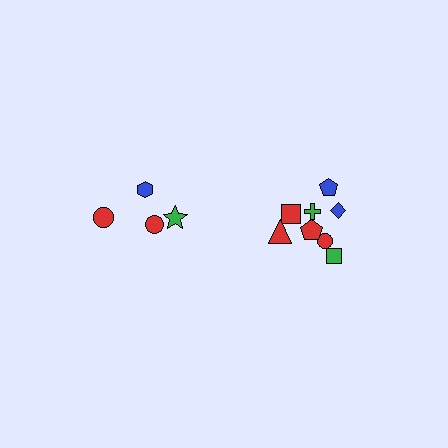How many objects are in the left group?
There are 4 objects.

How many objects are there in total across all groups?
There are 12 objects.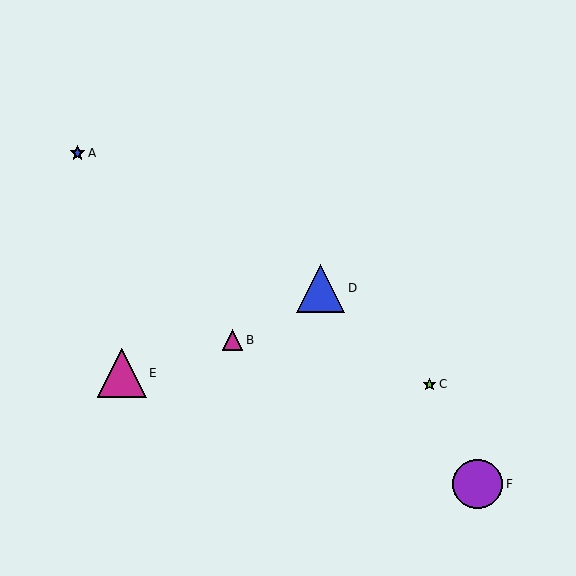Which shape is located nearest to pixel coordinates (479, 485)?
The purple circle (labeled F) at (478, 484) is nearest to that location.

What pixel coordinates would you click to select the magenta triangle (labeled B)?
Click at (233, 340) to select the magenta triangle B.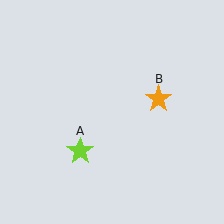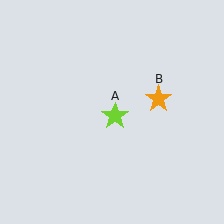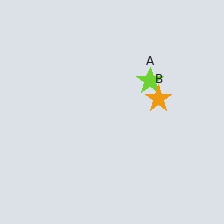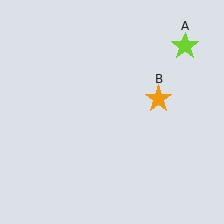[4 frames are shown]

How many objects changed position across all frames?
1 object changed position: lime star (object A).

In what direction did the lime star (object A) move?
The lime star (object A) moved up and to the right.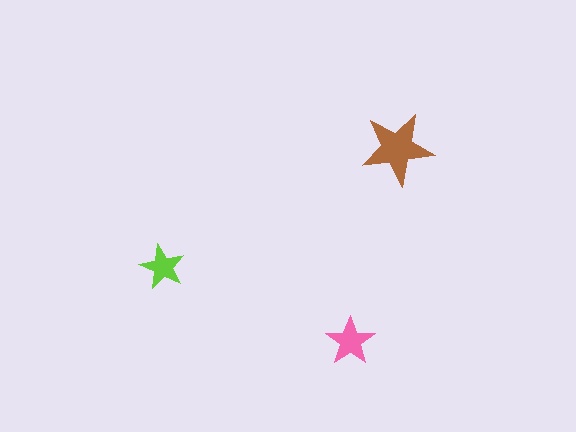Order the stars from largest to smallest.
the brown one, the pink one, the lime one.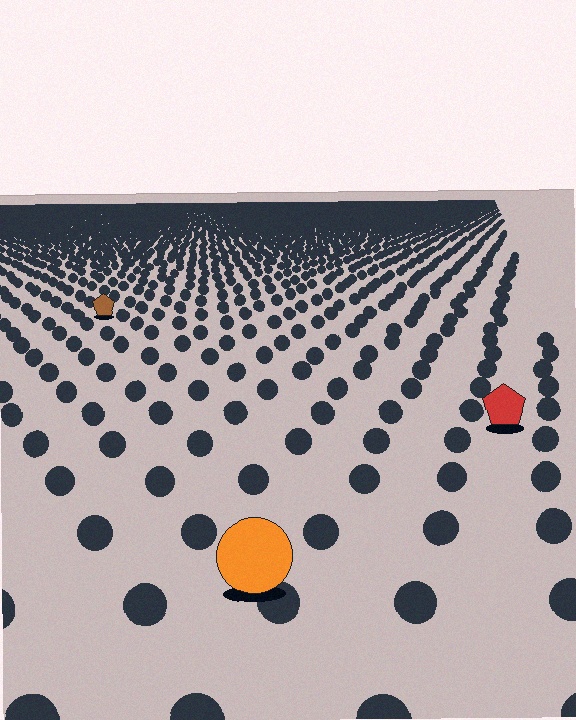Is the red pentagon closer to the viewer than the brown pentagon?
Yes. The red pentagon is closer — you can tell from the texture gradient: the ground texture is coarser near it.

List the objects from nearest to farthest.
From nearest to farthest: the orange circle, the red pentagon, the brown pentagon.